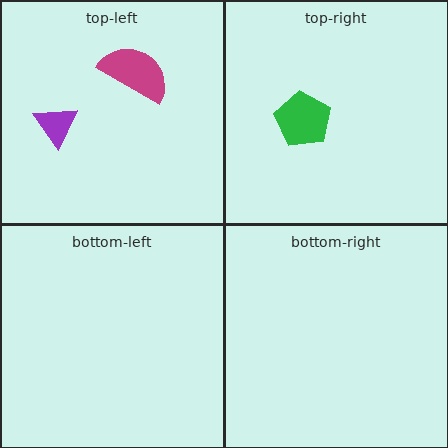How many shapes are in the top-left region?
2.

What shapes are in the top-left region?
The purple triangle, the magenta semicircle.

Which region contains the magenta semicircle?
The top-left region.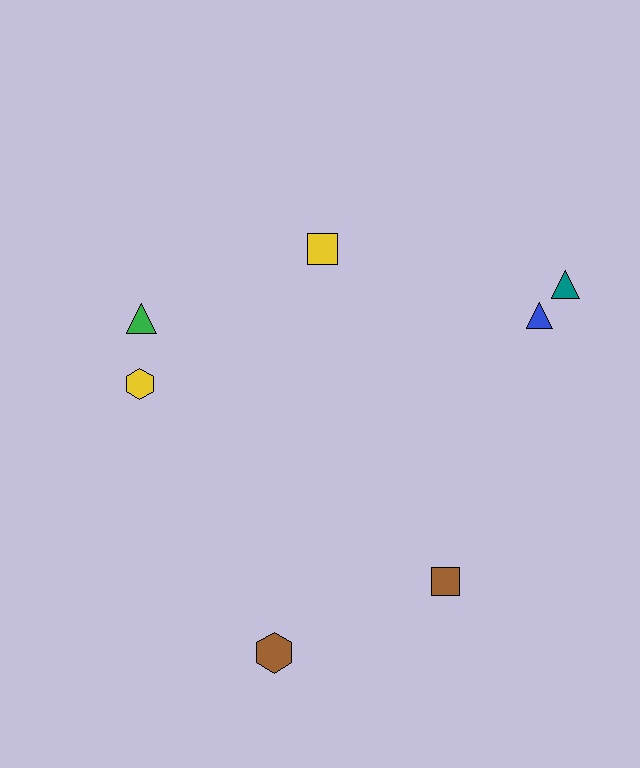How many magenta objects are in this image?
There are no magenta objects.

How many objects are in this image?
There are 7 objects.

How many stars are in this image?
There are no stars.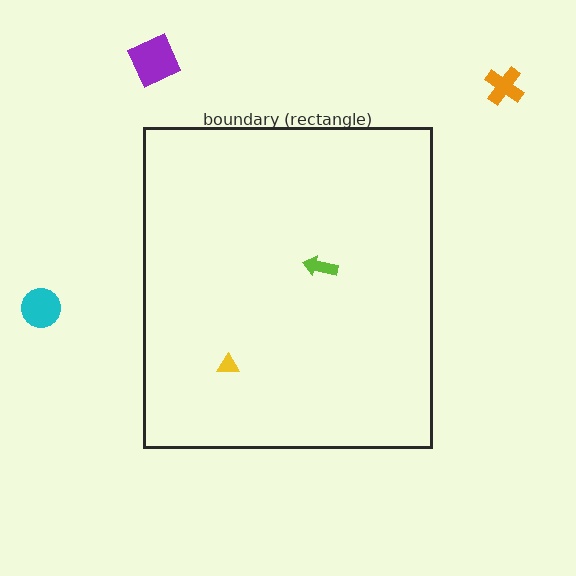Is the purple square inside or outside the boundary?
Outside.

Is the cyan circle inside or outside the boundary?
Outside.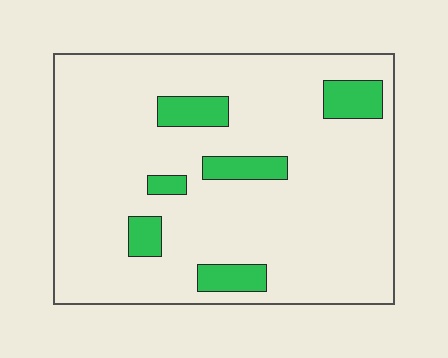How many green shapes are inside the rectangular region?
6.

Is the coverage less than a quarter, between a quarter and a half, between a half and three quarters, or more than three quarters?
Less than a quarter.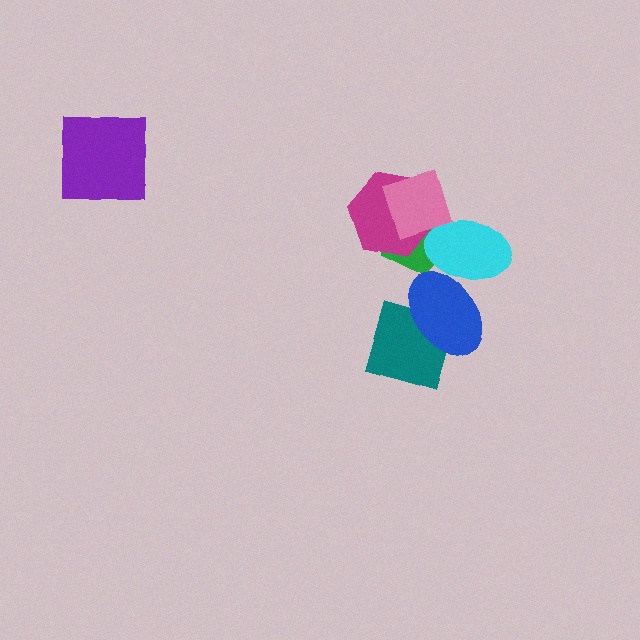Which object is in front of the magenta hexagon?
The pink diamond is in front of the magenta hexagon.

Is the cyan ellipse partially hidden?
Yes, it is partially covered by another shape.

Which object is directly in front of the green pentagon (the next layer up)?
The magenta hexagon is directly in front of the green pentagon.